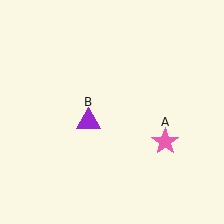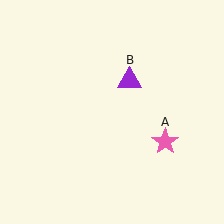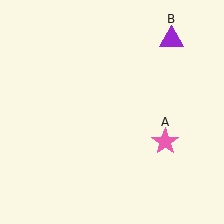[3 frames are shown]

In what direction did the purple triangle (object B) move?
The purple triangle (object B) moved up and to the right.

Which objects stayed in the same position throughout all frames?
Pink star (object A) remained stationary.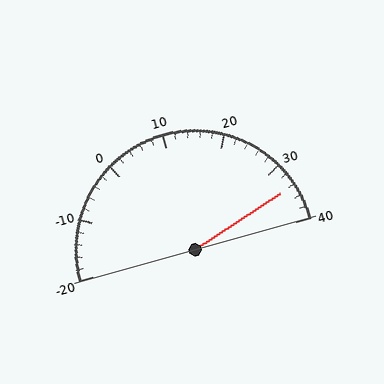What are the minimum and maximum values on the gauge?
The gauge ranges from -20 to 40.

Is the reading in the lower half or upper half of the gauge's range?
The reading is in the upper half of the range (-20 to 40).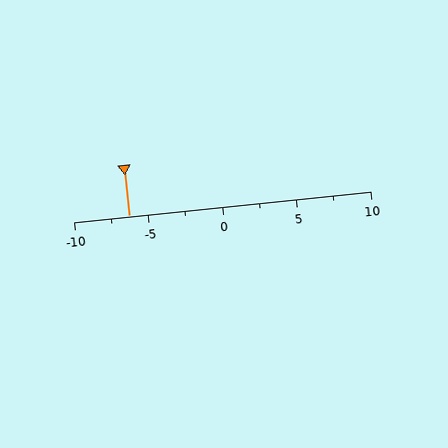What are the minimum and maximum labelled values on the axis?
The axis runs from -10 to 10.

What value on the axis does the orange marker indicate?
The marker indicates approximately -6.2.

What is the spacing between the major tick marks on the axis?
The major ticks are spaced 5 apart.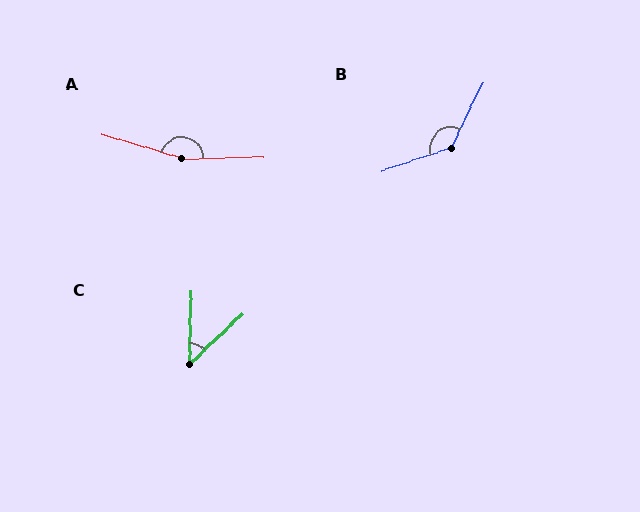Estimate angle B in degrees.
Approximately 134 degrees.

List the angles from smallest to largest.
C (45°), B (134°), A (162°).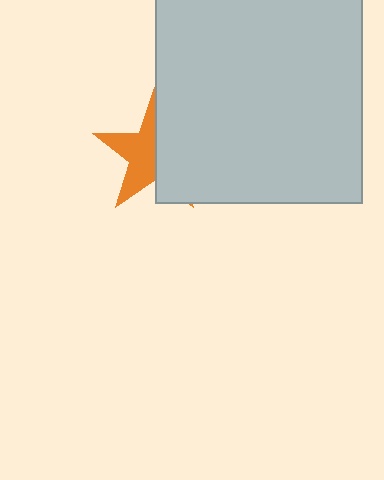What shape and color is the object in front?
The object in front is a light gray square.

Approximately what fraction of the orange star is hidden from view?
Roughly 48% of the orange star is hidden behind the light gray square.